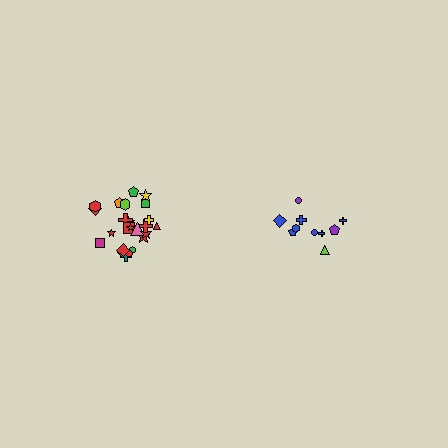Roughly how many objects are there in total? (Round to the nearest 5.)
Roughly 35 objects in total.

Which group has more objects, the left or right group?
The left group.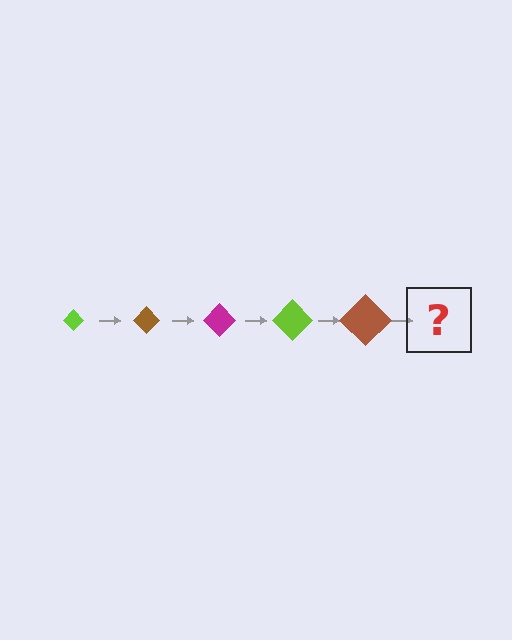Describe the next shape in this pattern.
It should be a magenta diamond, larger than the previous one.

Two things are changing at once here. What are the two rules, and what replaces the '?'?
The two rules are that the diamond grows larger each step and the color cycles through lime, brown, and magenta. The '?' should be a magenta diamond, larger than the previous one.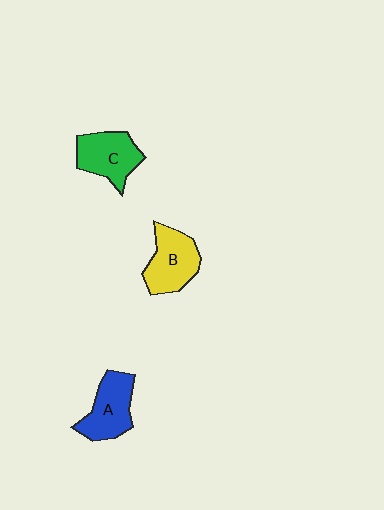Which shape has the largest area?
Shape B (yellow).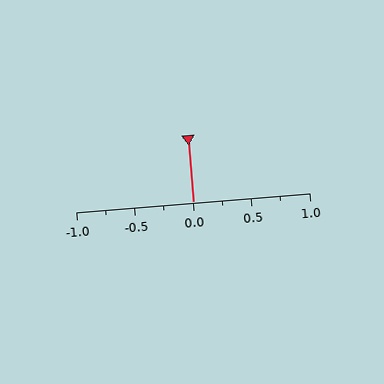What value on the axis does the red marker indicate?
The marker indicates approximately 0.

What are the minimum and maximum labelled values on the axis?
The axis runs from -1.0 to 1.0.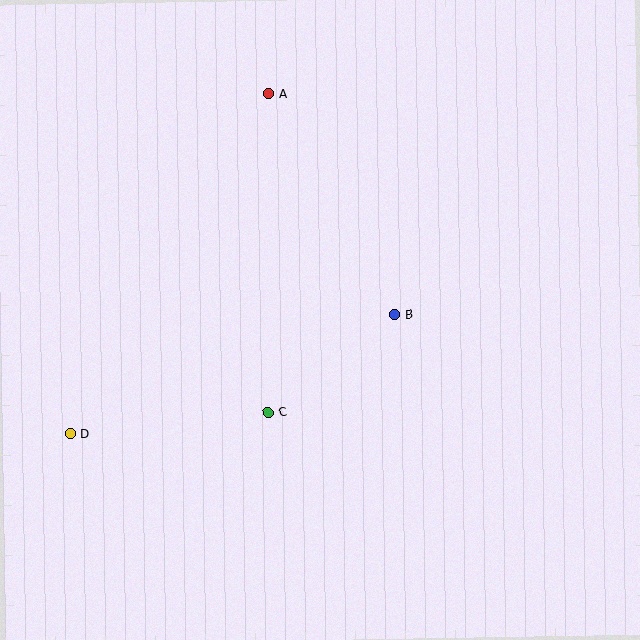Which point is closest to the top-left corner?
Point A is closest to the top-left corner.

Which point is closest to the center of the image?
Point B at (394, 315) is closest to the center.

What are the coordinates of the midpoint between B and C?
The midpoint between B and C is at (331, 363).